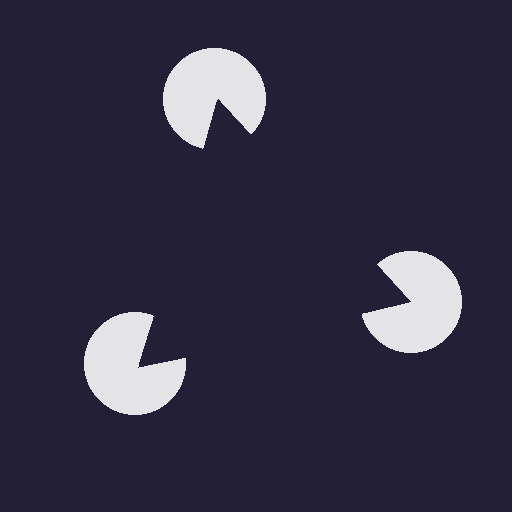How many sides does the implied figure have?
3 sides.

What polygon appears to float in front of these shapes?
An illusory triangle — its edges are inferred from the aligned wedge cuts in the pac-man discs, not physically drawn.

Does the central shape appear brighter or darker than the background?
It typically appears slightly darker than the background, even though no actual brightness change is drawn.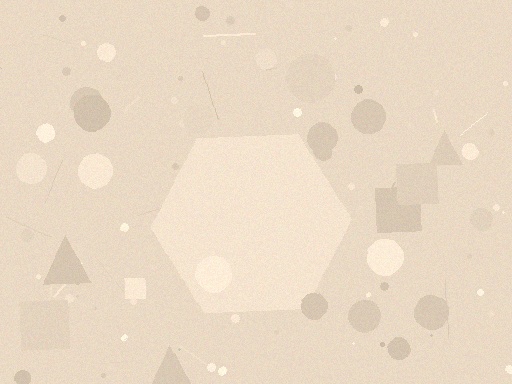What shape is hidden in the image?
A hexagon is hidden in the image.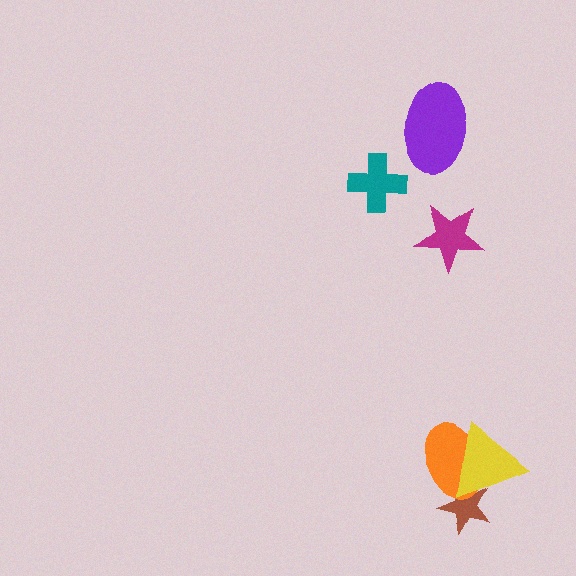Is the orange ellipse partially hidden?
Yes, it is partially covered by another shape.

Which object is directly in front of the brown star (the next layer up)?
The orange ellipse is directly in front of the brown star.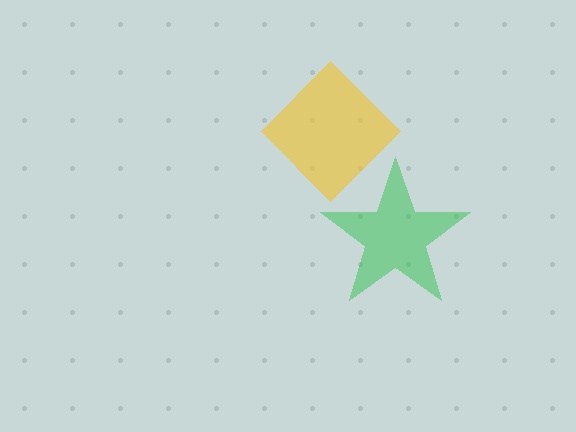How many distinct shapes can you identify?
There are 2 distinct shapes: a yellow diamond, a green star.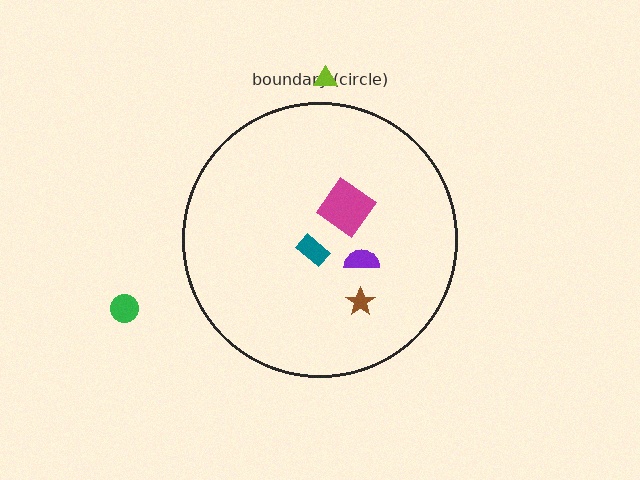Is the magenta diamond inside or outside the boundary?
Inside.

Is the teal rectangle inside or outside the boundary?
Inside.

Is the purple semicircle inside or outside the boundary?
Inside.